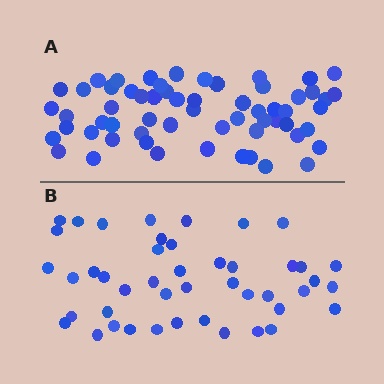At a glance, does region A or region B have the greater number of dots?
Region A (the top region) has more dots.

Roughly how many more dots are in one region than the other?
Region A has approximately 15 more dots than region B.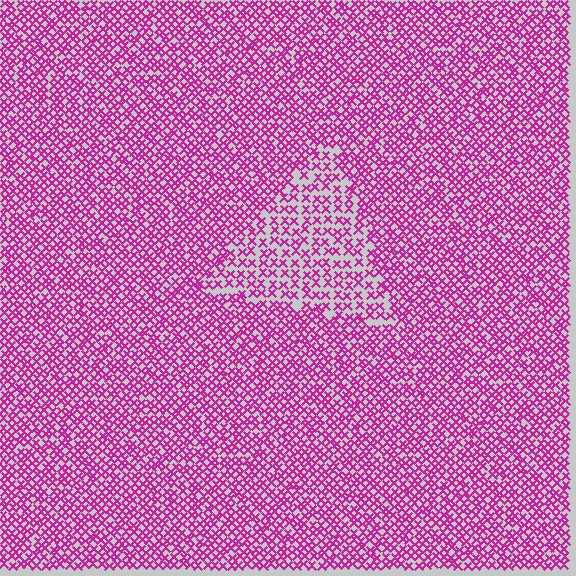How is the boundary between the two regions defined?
The boundary is defined by a change in element density (approximately 1.7x ratio). All elements are the same color, size, and shape.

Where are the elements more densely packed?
The elements are more densely packed outside the triangle boundary.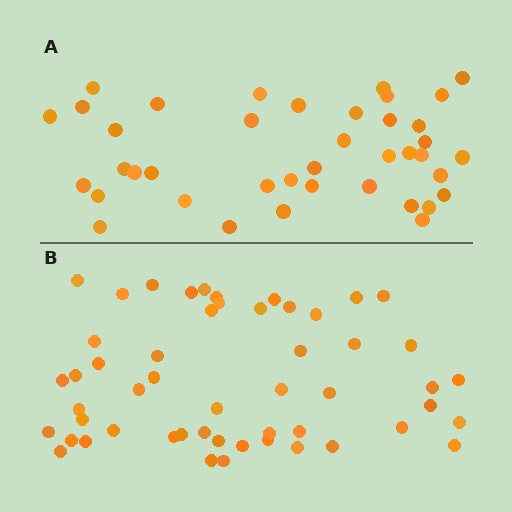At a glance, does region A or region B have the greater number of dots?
Region B (the bottom region) has more dots.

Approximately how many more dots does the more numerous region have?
Region B has roughly 12 or so more dots than region A.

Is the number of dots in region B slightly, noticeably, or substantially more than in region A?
Region B has noticeably more, but not dramatically so. The ratio is roughly 1.3 to 1.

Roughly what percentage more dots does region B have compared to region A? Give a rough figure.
About 30% more.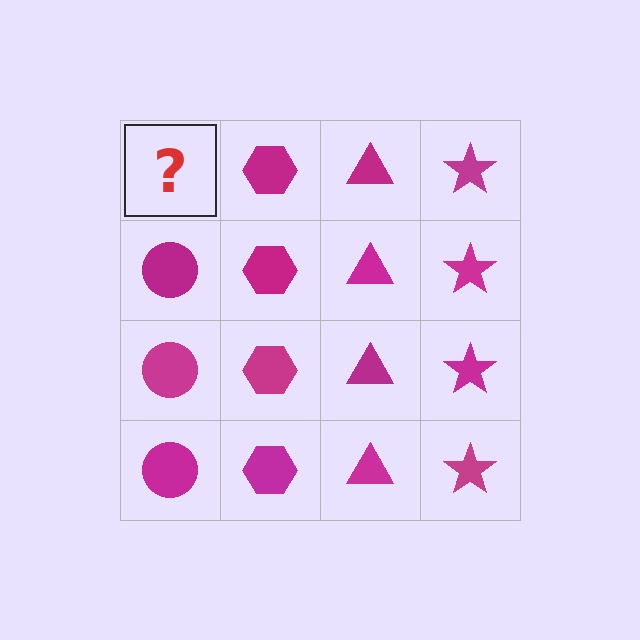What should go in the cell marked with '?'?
The missing cell should contain a magenta circle.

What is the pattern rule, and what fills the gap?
The rule is that each column has a consistent shape. The gap should be filled with a magenta circle.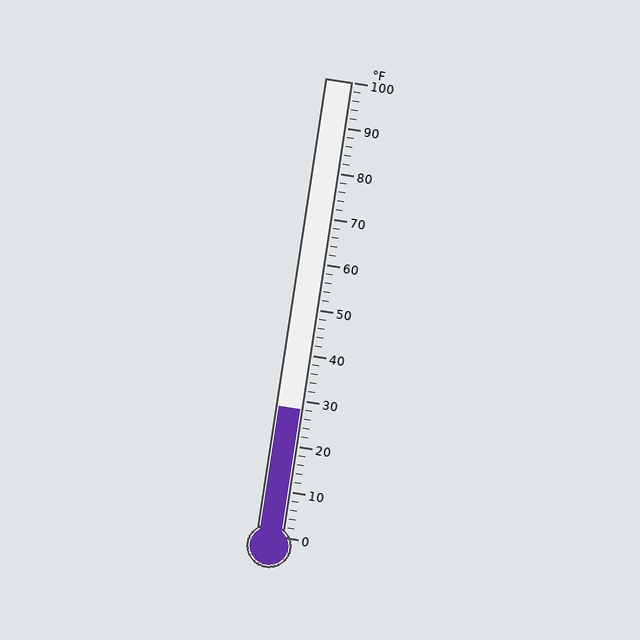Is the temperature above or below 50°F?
The temperature is below 50°F.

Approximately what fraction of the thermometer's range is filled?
The thermometer is filled to approximately 30% of its range.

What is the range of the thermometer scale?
The thermometer scale ranges from 0°F to 100°F.